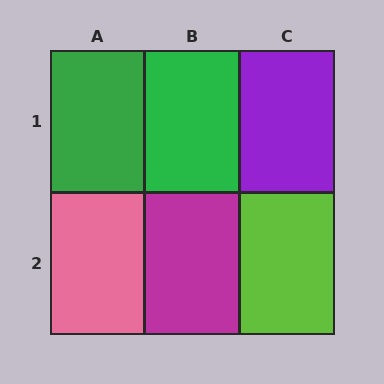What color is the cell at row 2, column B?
Magenta.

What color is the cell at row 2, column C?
Lime.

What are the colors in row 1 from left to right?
Green, green, purple.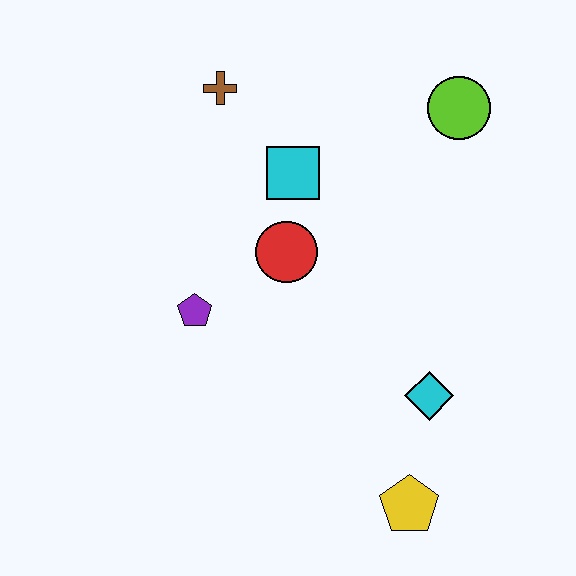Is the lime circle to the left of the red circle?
No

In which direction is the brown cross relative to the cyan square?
The brown cross is above the cyan square.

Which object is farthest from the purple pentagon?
The lime circle is farthest from the purple pentagon.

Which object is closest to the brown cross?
The cyan square is closest to the brown cross.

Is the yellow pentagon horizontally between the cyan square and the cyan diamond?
Yes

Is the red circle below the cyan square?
Yes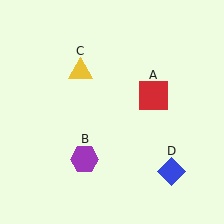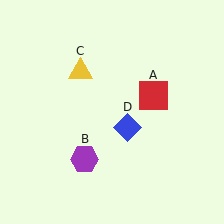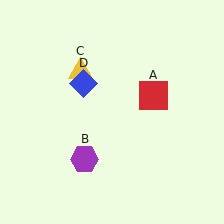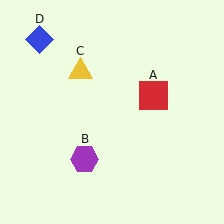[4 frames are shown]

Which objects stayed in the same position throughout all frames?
Red square (object A) and purple hexagon (object B) and yellow triangle (object C) remained stationary.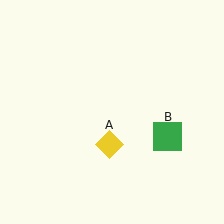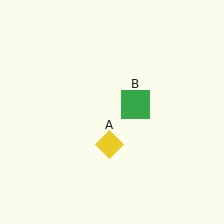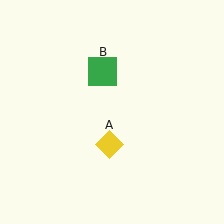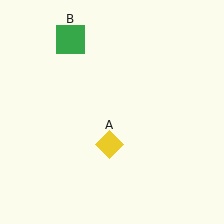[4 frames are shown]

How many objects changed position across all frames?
1 object changed position: green square (object B).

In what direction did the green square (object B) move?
The green square (object B) moved up and to the left.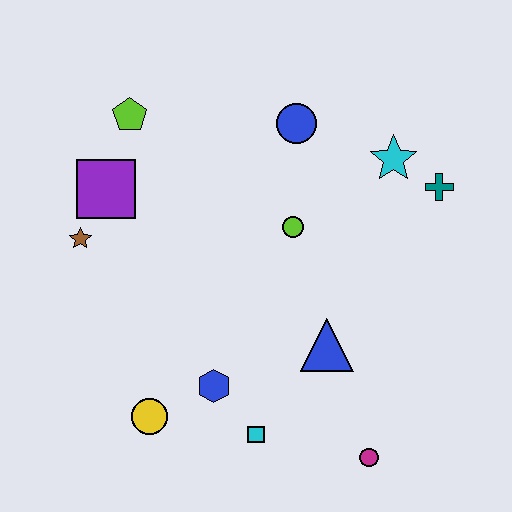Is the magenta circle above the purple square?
No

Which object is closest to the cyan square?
The blue hexagon is closest to the cyan square.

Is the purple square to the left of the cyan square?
Yes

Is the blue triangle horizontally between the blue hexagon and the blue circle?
No